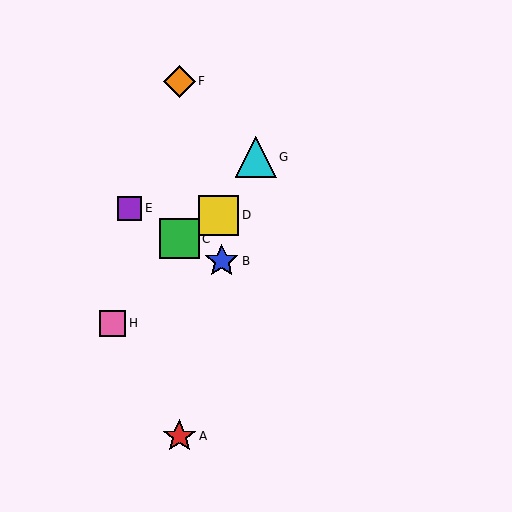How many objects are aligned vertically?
3 objects (A, C, F) are aligned vertically.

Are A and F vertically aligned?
Yes, both are at x≈179.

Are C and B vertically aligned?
No, C is at x≈179 and B is at x≈222.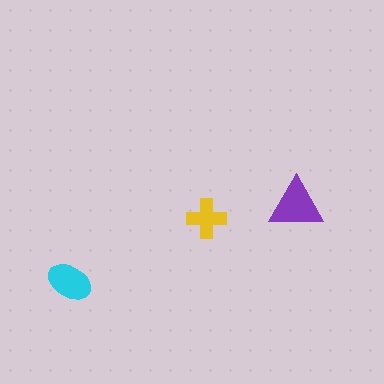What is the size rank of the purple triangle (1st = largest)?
1st.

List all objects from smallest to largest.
The yellow cross, the cyan ellipse, the purple triangle.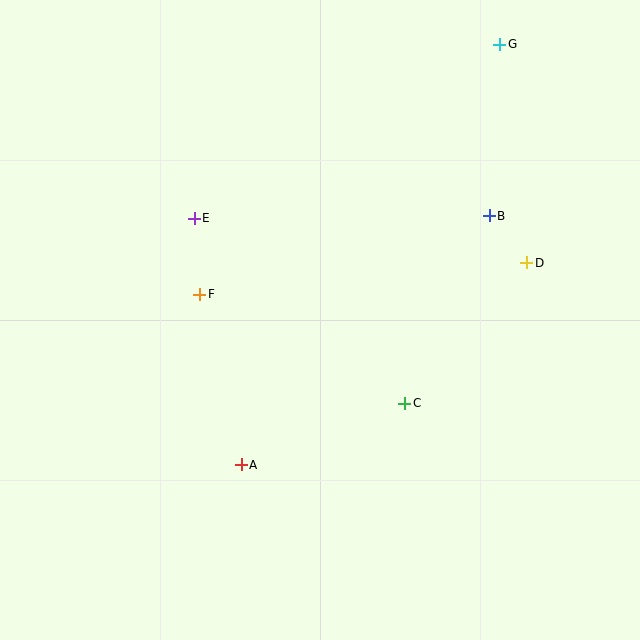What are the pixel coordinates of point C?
Point C is at (405, 403).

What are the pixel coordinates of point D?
Point D is at (527, 263).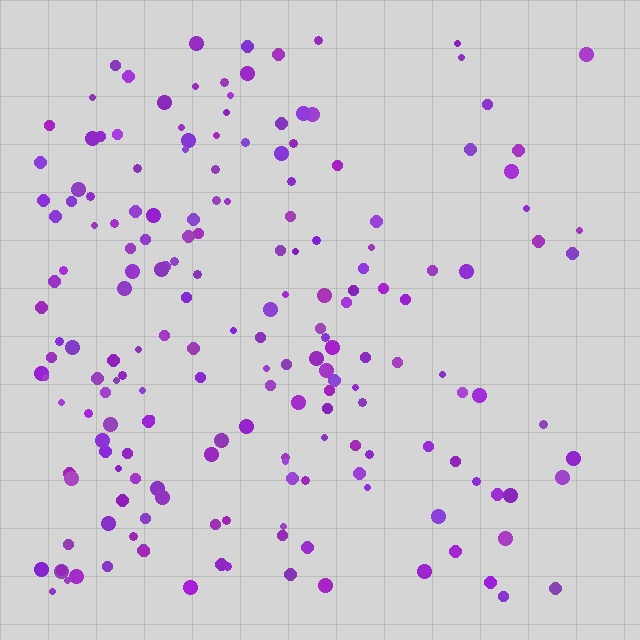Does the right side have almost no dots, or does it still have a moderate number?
Still a moderate number, just noticeably fewer than the left.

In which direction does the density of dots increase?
From right to left, with the left side densest.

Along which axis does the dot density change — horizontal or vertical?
Horizontal.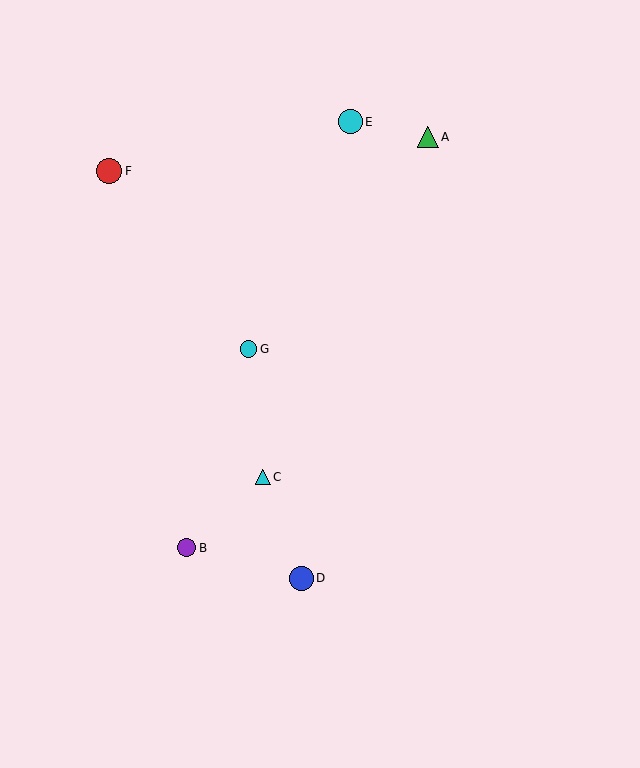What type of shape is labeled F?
Shape F is a red circle.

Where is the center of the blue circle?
The center of the blue circle is at (301, 578).